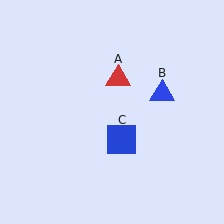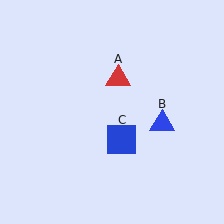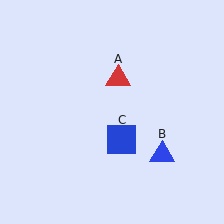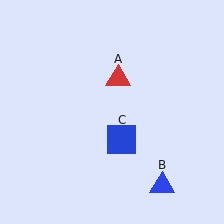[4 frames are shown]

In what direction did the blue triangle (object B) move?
The blue triangle (object B) moved down.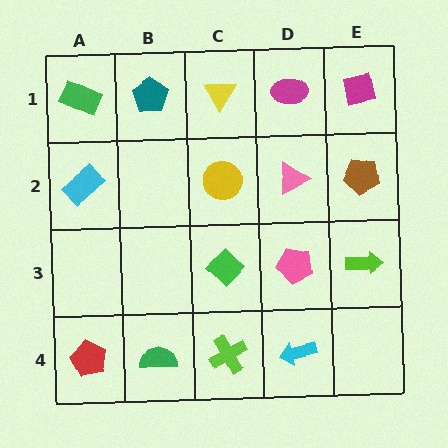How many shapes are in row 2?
4 shapes.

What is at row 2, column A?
A cyan rectangle.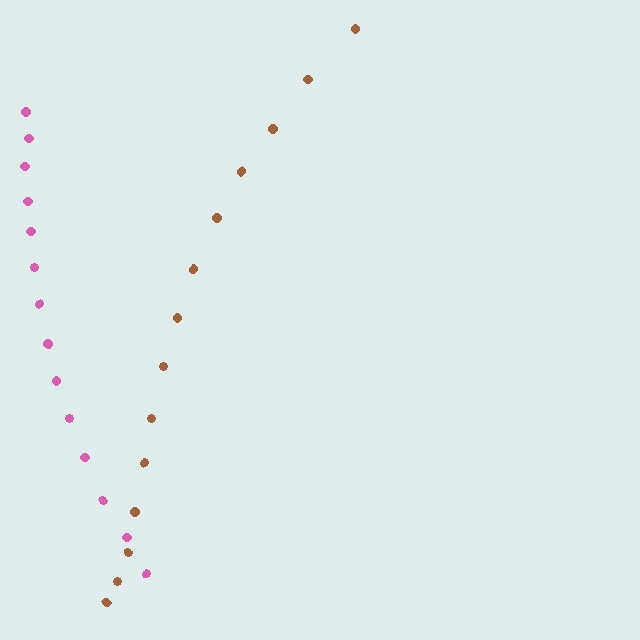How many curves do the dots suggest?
There are 2 distinct paths.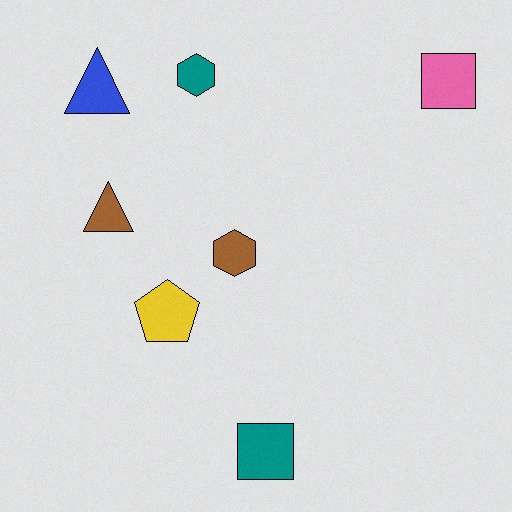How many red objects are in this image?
There are no red objects.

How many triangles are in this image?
There are 2 triangles.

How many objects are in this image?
There are 7 objects.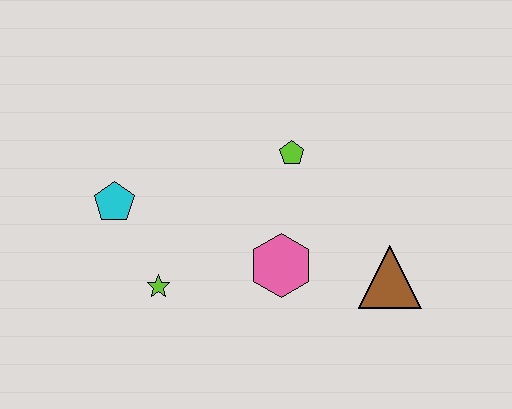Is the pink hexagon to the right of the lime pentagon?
No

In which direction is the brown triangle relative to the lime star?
The brown triangle is to the right of the lime star.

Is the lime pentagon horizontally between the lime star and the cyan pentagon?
No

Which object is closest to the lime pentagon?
The pink hexagon is closest to the lime pentagon.